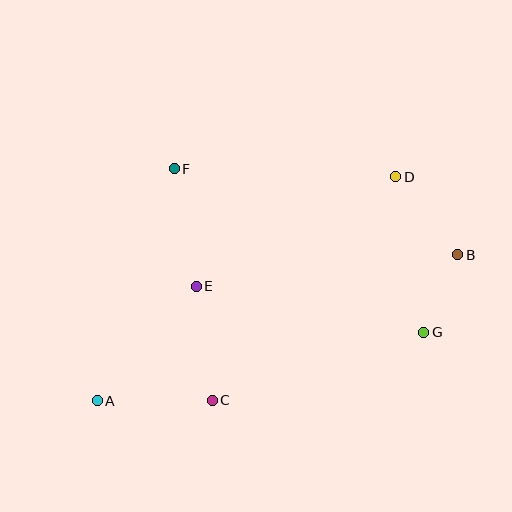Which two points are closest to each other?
Points B and G are closest to each other.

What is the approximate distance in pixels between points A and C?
The distance between A and C is approximately 115 pixels.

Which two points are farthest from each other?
Points A and B are farthest from each other.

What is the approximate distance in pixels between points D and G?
The distance between D and G is approximately 158 pixels.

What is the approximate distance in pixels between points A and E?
The distance between A and E is approximately 151 pixels.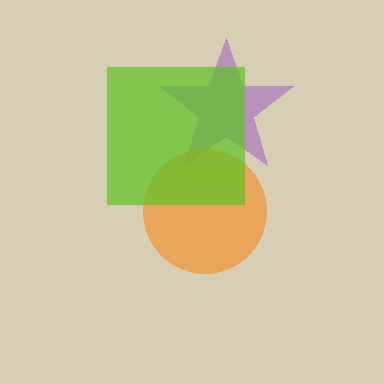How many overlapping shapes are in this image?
There are 3 overlapping shapes in the image.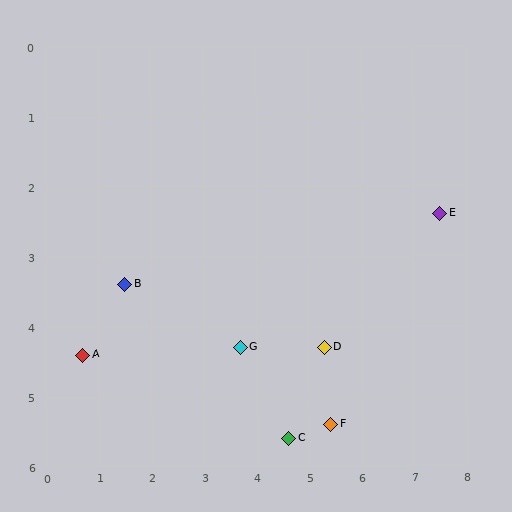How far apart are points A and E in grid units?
Points A and E are about 7.1 grid units apart.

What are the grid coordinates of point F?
Point F is at approximately (5.4, 5.4).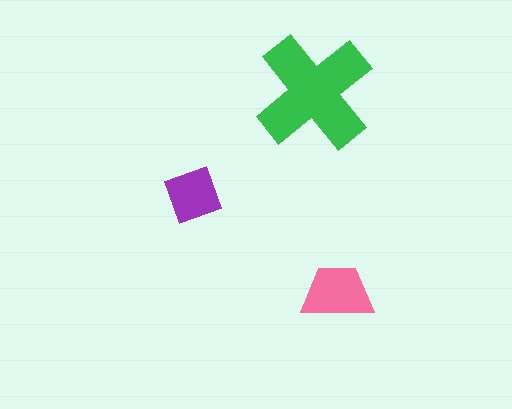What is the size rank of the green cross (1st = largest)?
1st.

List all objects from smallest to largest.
The purple diamond, the pink trapezoid, the green cross.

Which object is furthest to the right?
The pink trapezoid is rightmost.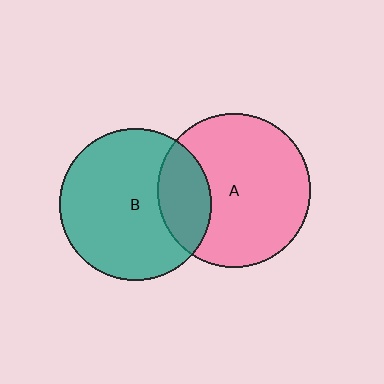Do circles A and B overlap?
Yes.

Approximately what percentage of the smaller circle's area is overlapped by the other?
Approximately 25%.